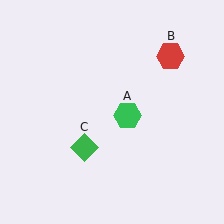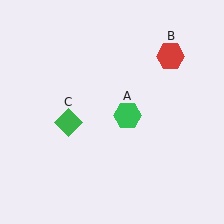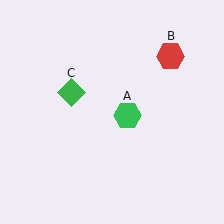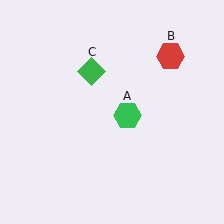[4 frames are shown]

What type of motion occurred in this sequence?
The green diamond (object C) rotated clockwise around the center of the scene.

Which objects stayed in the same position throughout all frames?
Green hexagon (object A) and red hexagon (object B) remained stationary.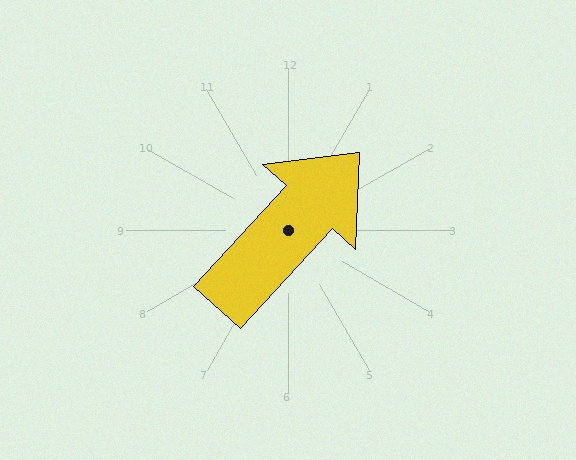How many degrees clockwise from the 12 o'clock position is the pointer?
Approximately 43 degrees.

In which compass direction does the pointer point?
Northeast.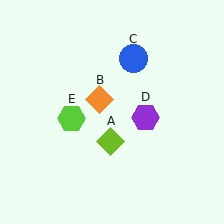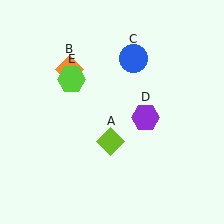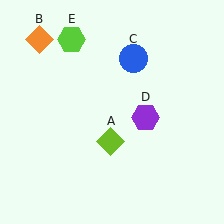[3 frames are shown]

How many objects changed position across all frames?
2 objects changed position: orange diamond (object B), lime hexagon (object E).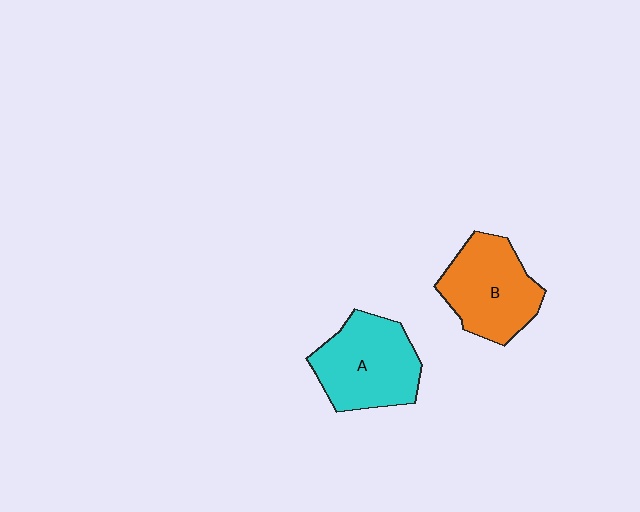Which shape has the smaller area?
Shape B (orange).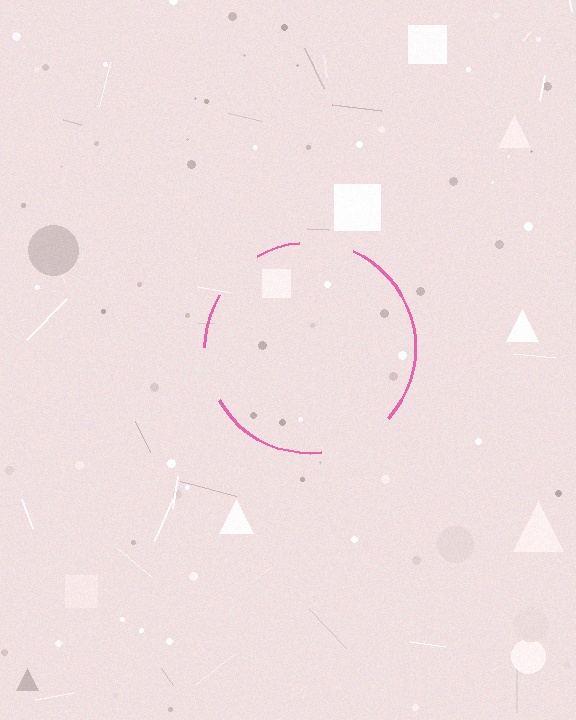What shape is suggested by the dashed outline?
The dashed outline suggests a circle.